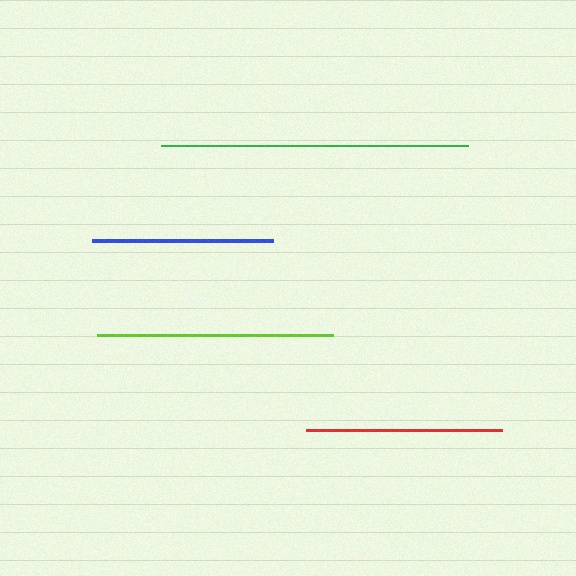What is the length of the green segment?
The green segment is approximately 307 pixels long.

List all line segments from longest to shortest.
From longest to shortest: green, lime, red, blue.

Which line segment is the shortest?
The blue line is the shortest at approximately 182 pixels.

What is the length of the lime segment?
The lime segment is approximately 236 pixels long.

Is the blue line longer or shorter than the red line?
The red line is longer than the blue line.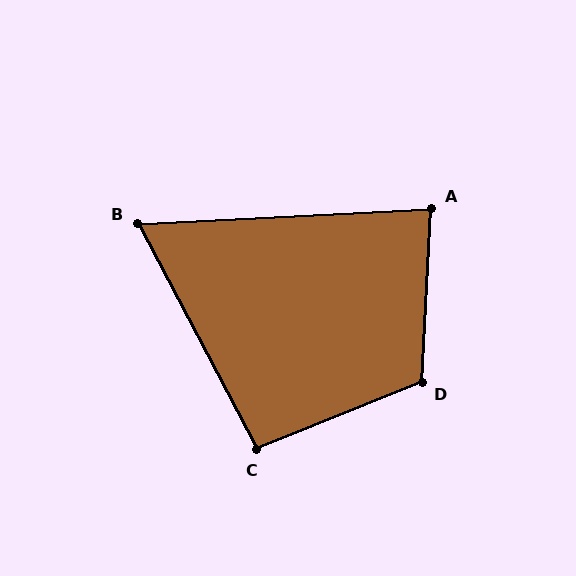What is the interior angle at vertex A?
Approximately 84 degrees (acute).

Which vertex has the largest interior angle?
D, at approximately 115 degrees.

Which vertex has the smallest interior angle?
B, at approximately 65 degrees.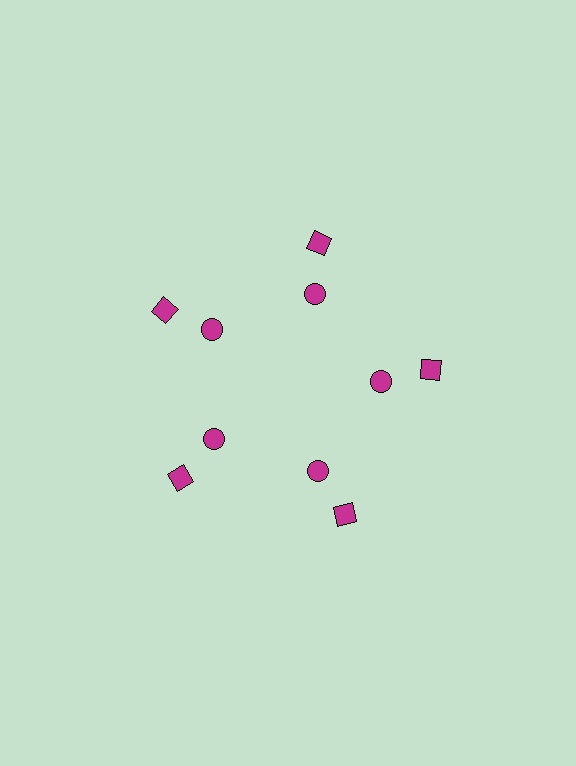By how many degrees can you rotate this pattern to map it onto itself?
The pattern maps onto itself every 72 degrees of rotation.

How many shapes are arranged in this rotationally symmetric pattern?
There are 10 shapes, arranged in 5 groups of 2.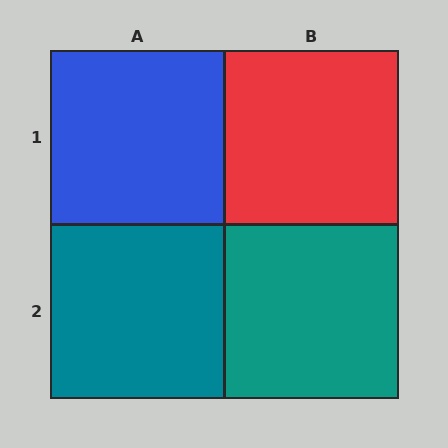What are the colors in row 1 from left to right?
Blue, red.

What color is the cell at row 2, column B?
Teal.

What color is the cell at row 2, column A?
Teal.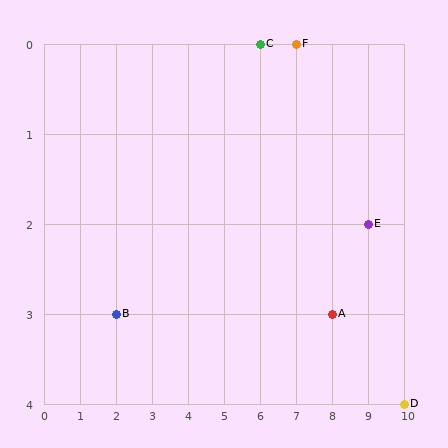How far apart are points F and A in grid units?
Points F and A are 1 column and 3 rows apart (about 3.2 grid units diagonally).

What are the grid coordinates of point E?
Point E is at grid coordinates (9, 2).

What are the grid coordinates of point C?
Point C is at grid coordinates (6, 0).